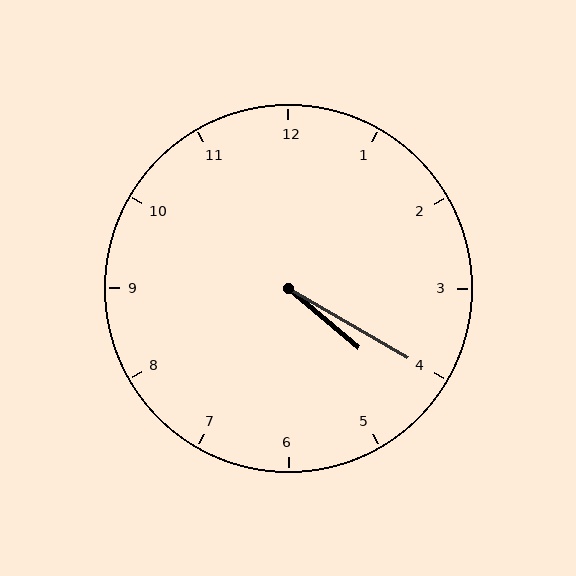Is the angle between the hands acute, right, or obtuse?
It is acute.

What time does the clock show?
4:20.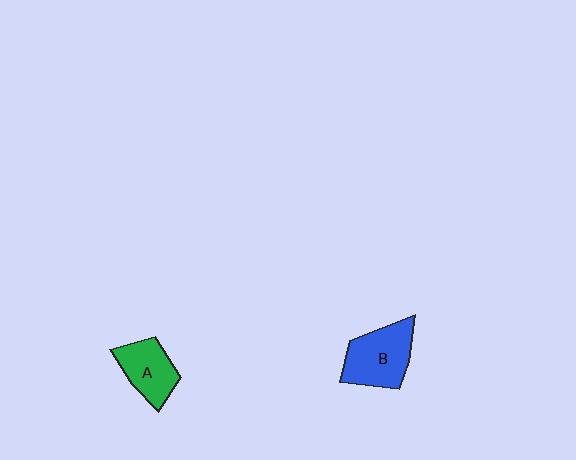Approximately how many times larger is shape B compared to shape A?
Approximately 1.3 times.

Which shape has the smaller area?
Shape A (green).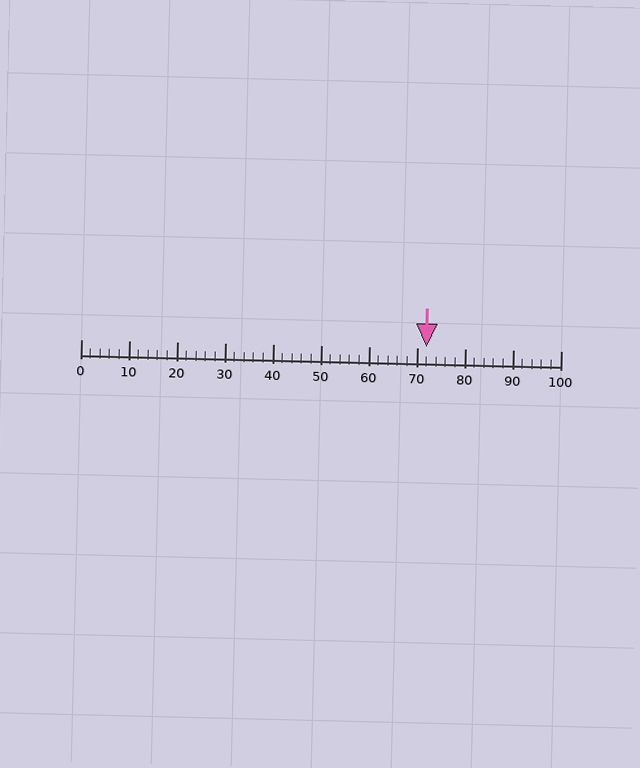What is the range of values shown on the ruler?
The ruler shows values from 0 to 100.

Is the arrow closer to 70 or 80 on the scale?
The arrow is closer to 70.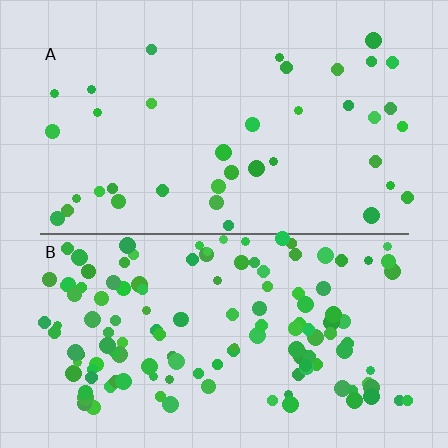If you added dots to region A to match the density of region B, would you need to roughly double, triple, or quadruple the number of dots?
Approximately quadruple.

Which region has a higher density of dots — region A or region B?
B (the bottom).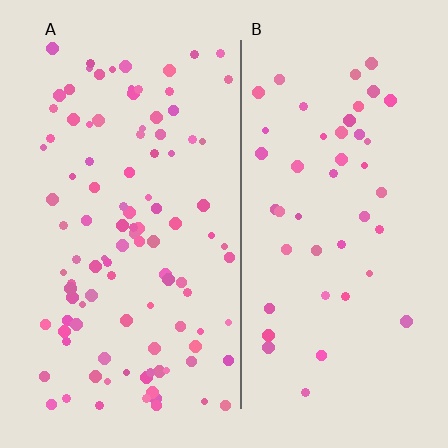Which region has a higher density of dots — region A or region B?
A (the left).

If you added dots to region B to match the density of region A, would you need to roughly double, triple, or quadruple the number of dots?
Approximately double.